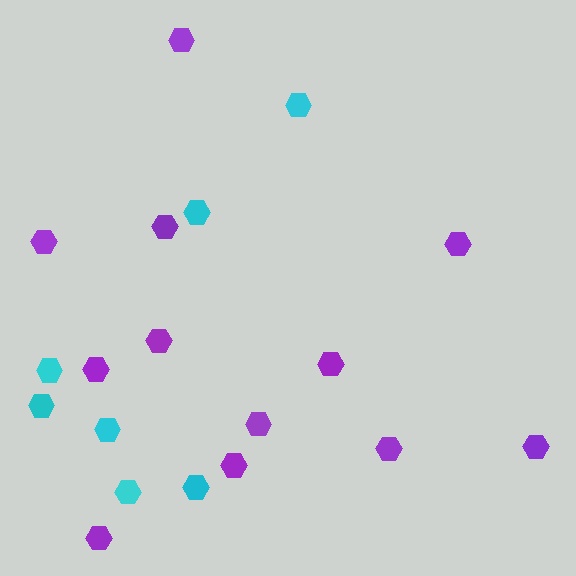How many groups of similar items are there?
There are 2 groups: one group of cyan hexagons (7) and one group of purple hexagons (12).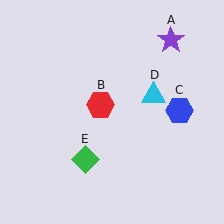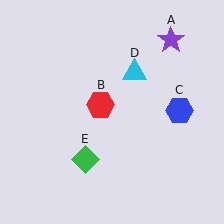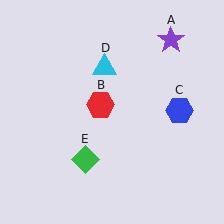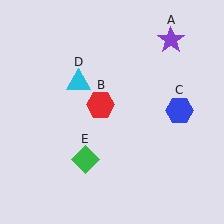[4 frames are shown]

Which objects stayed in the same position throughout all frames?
Purple star (object A) and red hexagon (object B) and blue hexagon (object C) and green diamond (object E) remained stationary.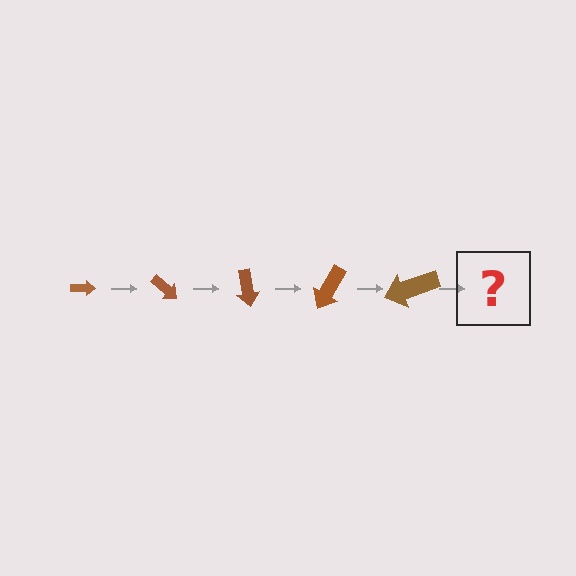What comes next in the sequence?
The next element should be an arrow, larger than the previous one and rotated 200 degrees from the start.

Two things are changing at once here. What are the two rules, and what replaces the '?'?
The two rules are that the arrow grows larger each step and it rotates 40 degrees each step. The '?' should be an arrow, larger than the previous one and rotated 200 degrees from the start.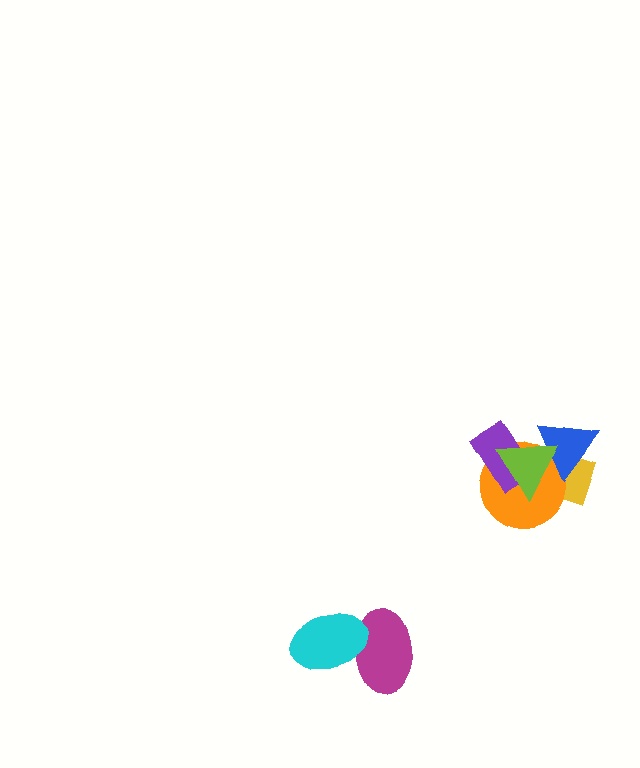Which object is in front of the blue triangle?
The lime triangle is in front of the blue triangle.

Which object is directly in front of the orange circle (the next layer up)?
The blue triangle is directly in front of the orange circle.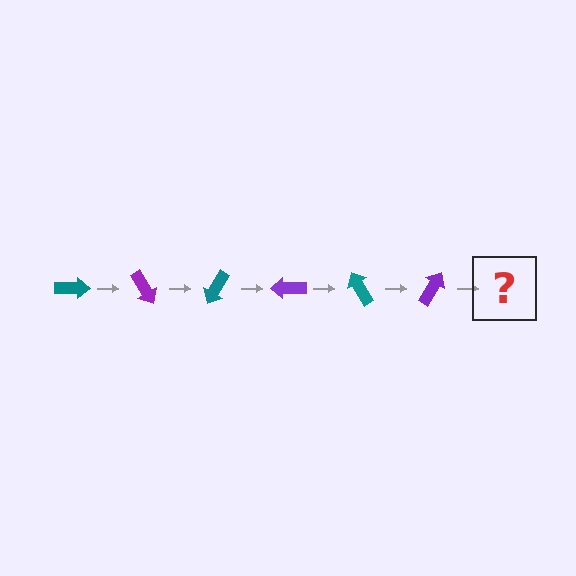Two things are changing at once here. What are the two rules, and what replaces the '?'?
The two rules are that it rotates 60 degrees each step and the color cycles through teal and purple. The '?' should be a teal arrow, rotated 360 degrees from the start.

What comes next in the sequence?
The next element should be a teal arrow, rotated 360 degrees from the start.